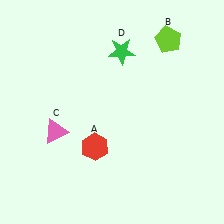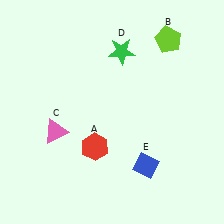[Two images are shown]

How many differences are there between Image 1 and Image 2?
There is 1 difference between the two images.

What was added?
A blue diamond (E) was added in Image 2.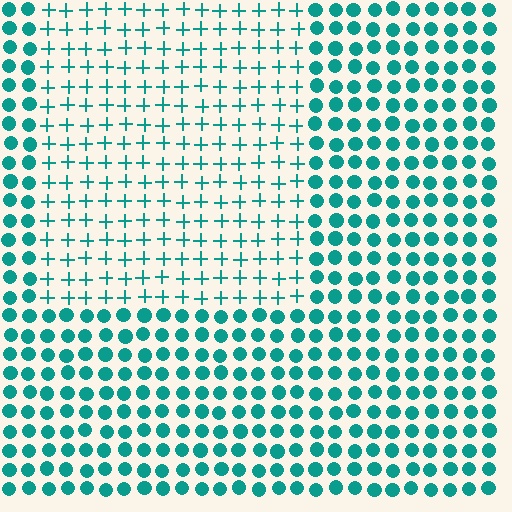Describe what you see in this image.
The image is filled with small teal elements arranged in a uniform grid. A rectangle-shaped region contains plus signs, while the surrounding area contains circles. The boundary is defined purely by the change in element shape.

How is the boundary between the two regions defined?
The boundary is defined by a change in element shape: plus signs inside vs. circles outside. All elements share the same color and spacing.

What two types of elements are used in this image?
The image uses plus signs inside the rectangle region and circles outside it.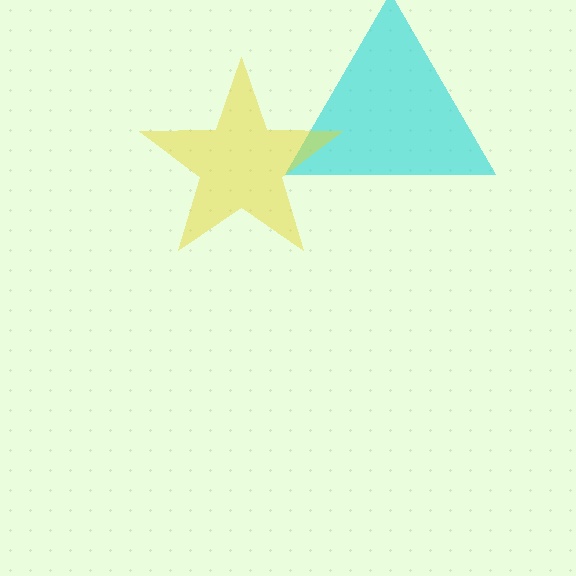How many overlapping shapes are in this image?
There are 2 overlapping shapes in the image.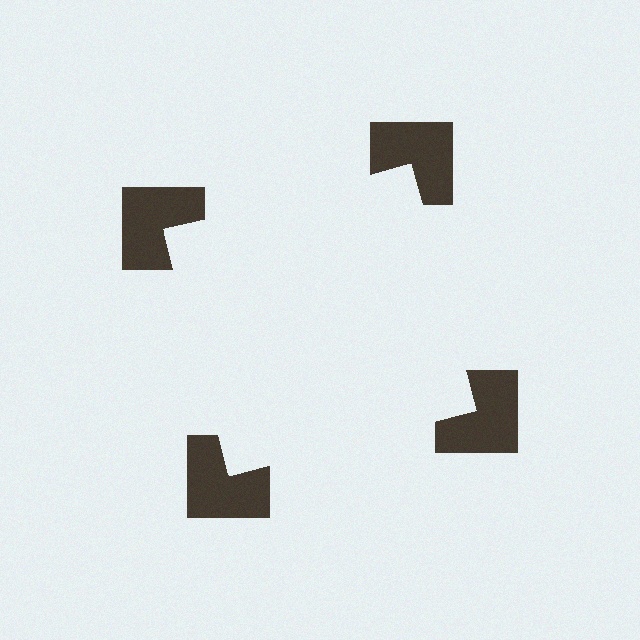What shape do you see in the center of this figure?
An illusory square — its edges are inferred from the aligned wedge cuts in the notched squares, not physically drawn.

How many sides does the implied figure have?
4 sides.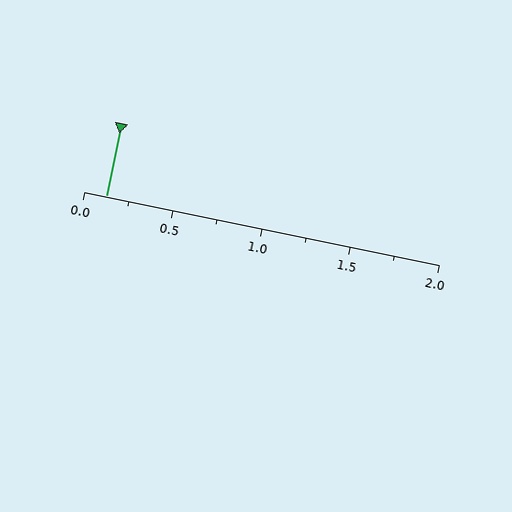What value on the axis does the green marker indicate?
The marker indicates approximately 0.12.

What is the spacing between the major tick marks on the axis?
The major ticks are spaced 0.5 apart.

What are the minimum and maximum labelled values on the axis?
The axis runs from 0.0 to 2.0.